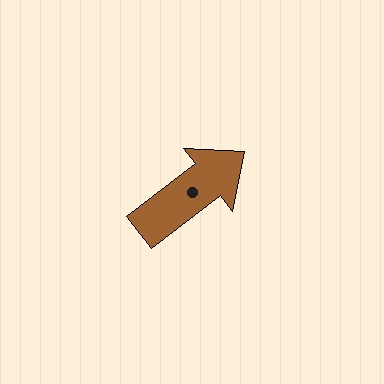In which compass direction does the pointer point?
Northeast.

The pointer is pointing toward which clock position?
Roughly 2 o'clock.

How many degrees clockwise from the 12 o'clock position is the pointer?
Approximately 52 degrees.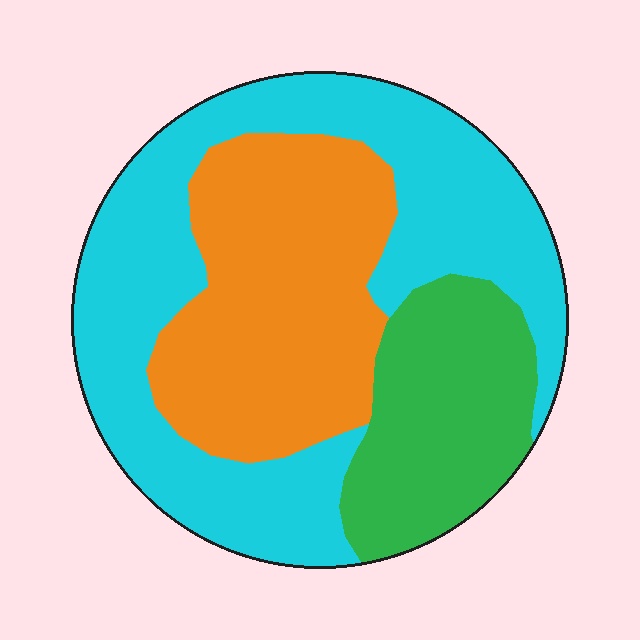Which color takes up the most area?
Cyan, at roughly 50%.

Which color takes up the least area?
Green, at roughly 20%.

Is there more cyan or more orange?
Cyan.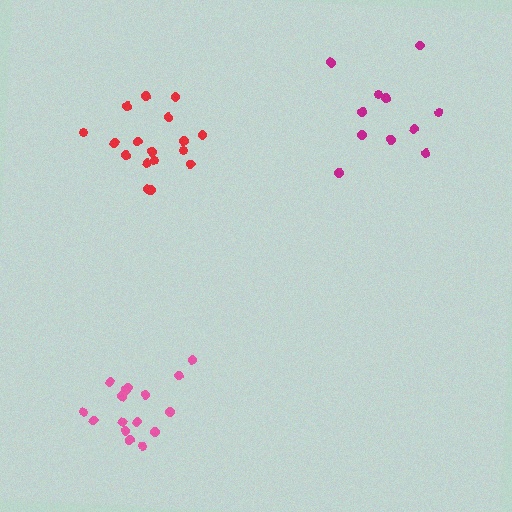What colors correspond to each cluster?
The clusters are colored: magenta, pink, red.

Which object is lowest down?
The pink cluster is bottommost.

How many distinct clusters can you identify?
There are 3 distinct clusters.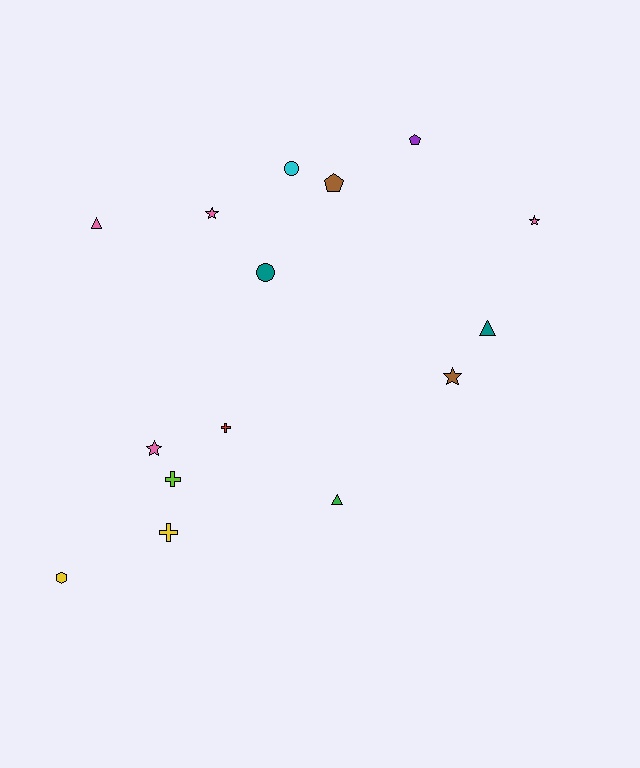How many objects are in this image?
There are 15 objects.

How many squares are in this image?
There are no squares.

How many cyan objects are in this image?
There is 1 cyan object.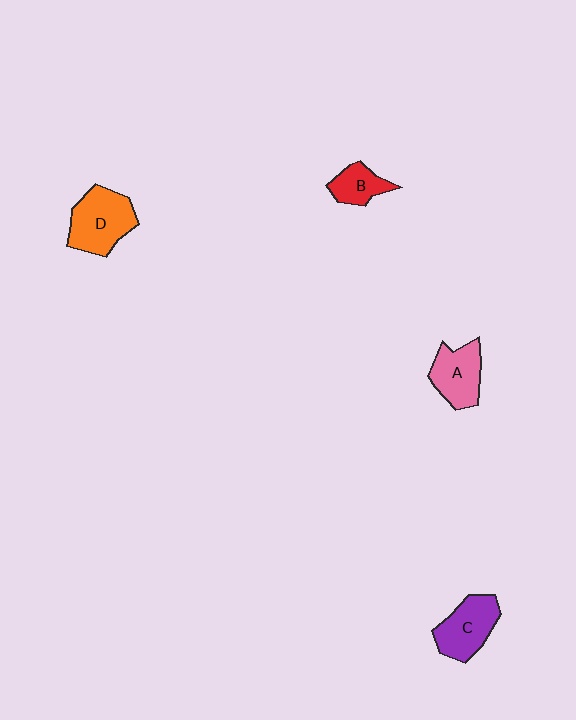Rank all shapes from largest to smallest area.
From largest to smallest: D (orange), C (purple), A (pink), B (red).